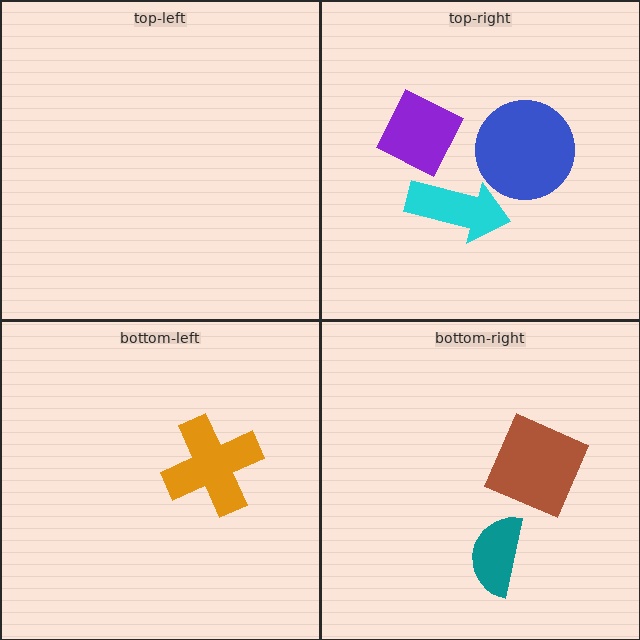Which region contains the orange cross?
The bottom-left region.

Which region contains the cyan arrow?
The top-right region.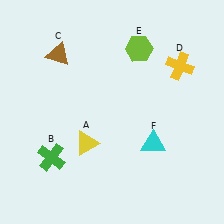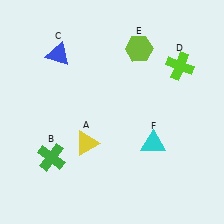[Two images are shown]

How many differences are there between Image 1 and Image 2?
There are 2 differences between the two images.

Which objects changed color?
C changed from brown to blue. D changed from yellow to lime.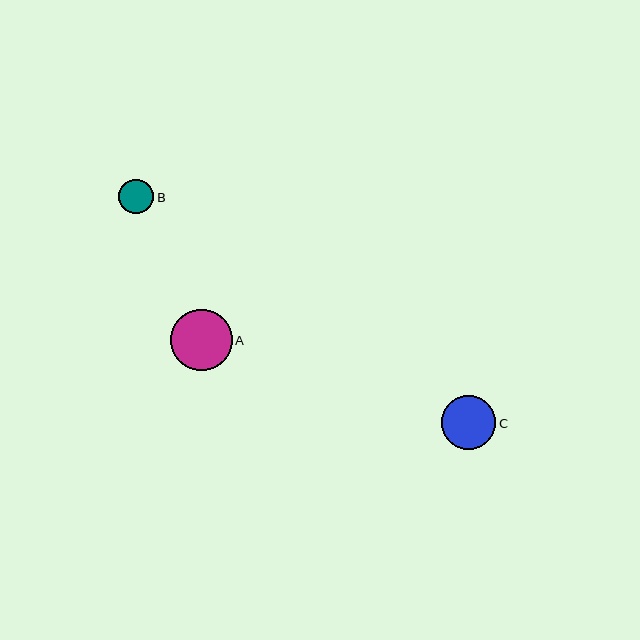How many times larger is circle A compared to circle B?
Circle A is approximately 1.8 times the size of circle B.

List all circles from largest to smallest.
From largest to smallest: A, C, B.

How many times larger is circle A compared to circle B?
Circle A is approximately 1.8 times the size of circle B.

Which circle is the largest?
Circle A is the largest with a size of approximately 61 pixels.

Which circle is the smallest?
Circle B is the smallest with a size of approximately 35 pixels.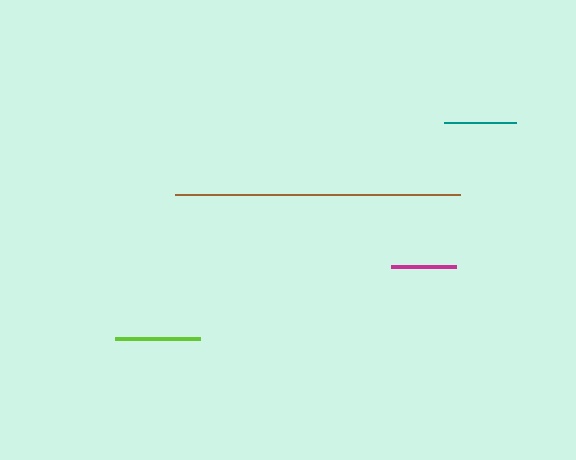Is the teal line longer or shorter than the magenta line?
The teal line is longer than the magenta line.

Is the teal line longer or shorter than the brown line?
The brown line is longer than the teal line.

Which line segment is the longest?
The brown line is the longest at approximately 284 pixels.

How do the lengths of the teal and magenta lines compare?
The teal and magenta lines are approximately the same length.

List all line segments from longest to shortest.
From longest to shortest: brown, lime, teal, magenta.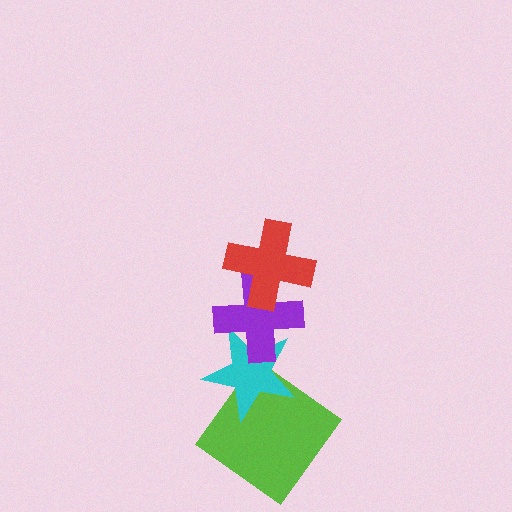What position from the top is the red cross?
The red cross is 1st from the top.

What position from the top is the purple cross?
The purple cross is 2nd from the top.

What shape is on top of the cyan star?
The purple cross is on top of the cyan star.